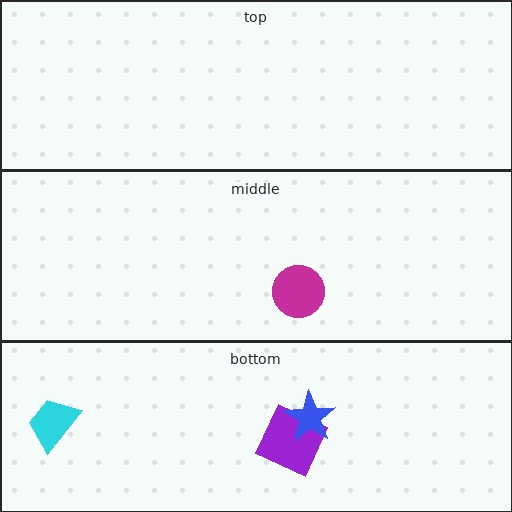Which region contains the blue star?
The bottom region.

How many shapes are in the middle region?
1.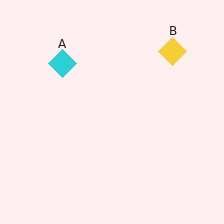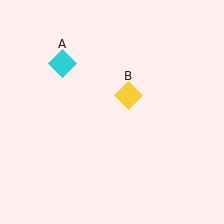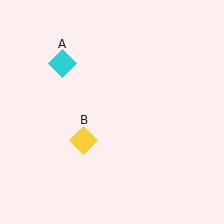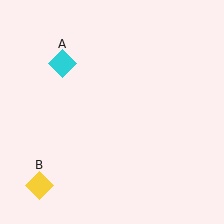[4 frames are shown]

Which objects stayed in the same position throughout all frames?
Cyan diamond (object A) remained stationary.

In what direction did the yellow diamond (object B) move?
The yellow diamond (object B) moved down and to the left.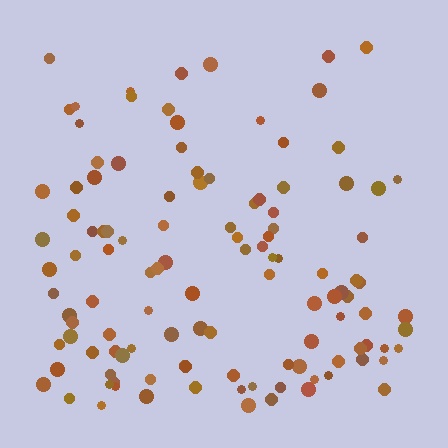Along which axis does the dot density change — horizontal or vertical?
Vertical.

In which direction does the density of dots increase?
From top to bottom, with the bottom side densest.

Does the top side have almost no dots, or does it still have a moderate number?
Still a moderate number, just noticeably fewer than the bottom.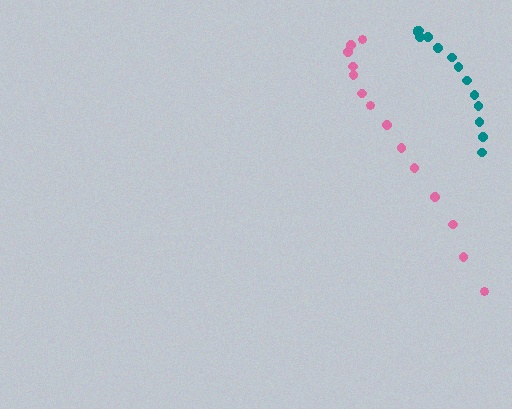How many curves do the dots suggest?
There are 2 distinct paths.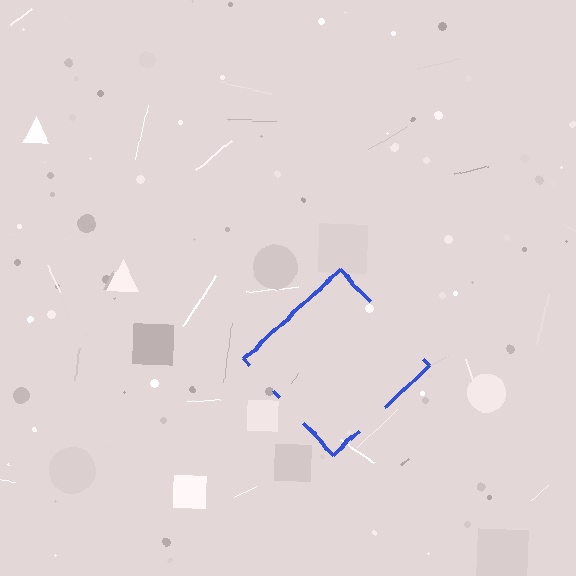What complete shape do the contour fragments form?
The contour fragments form a diamond.